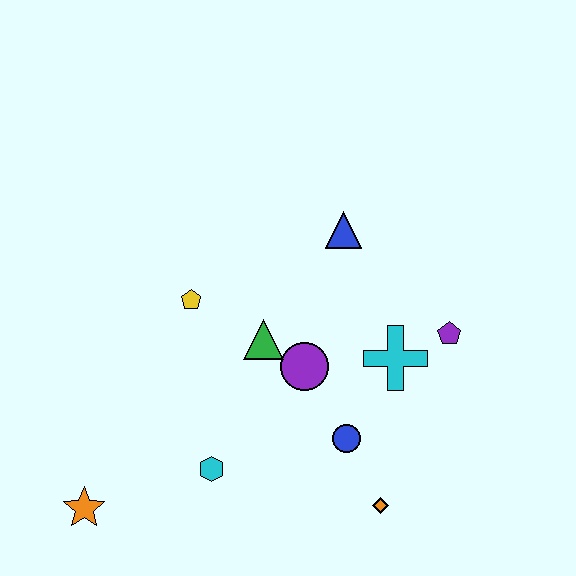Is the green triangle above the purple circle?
Yes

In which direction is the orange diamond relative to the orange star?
The orange diamond is to the right of the orange star.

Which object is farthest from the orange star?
The purple pentagon is farthest from the orange star.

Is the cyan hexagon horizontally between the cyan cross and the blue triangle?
No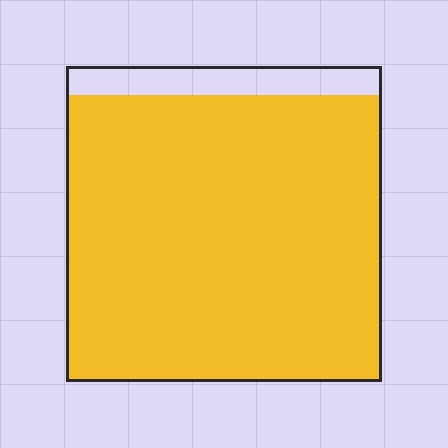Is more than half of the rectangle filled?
Yes.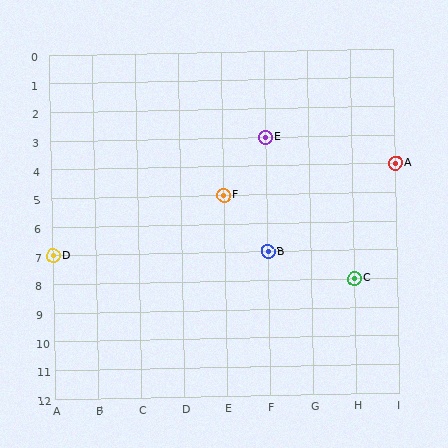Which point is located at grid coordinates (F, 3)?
Point E is at (F, 3).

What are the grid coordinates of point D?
Point D is at grid coordinates (A, 7).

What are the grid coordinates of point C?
Point C is at grid coordinates (H, 8).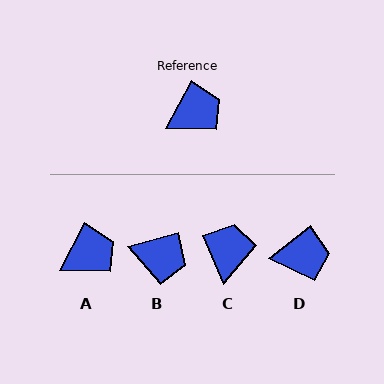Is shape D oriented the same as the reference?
No, it is off by about 23 degrees.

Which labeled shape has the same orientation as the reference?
A.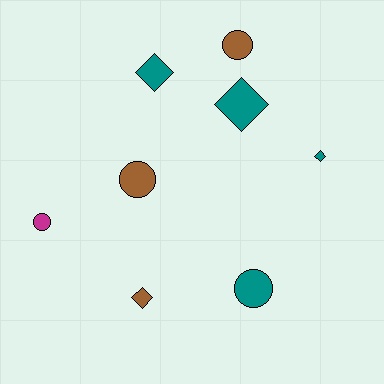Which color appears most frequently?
Teal, with 4 objects.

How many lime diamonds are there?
There are no lime diamonds.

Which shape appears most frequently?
Diamond, with 4 objects.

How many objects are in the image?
There are 8 objects.